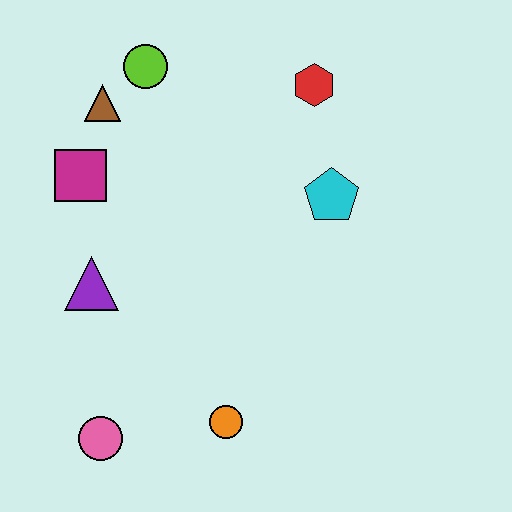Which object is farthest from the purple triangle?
The red hexagon is farthest from the purple triangle.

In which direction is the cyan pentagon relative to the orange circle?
The cyan pentagon is above the orange circle.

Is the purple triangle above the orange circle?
Yes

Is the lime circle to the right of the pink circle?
Yes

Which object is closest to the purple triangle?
The magenta square is closest to the purple triangle.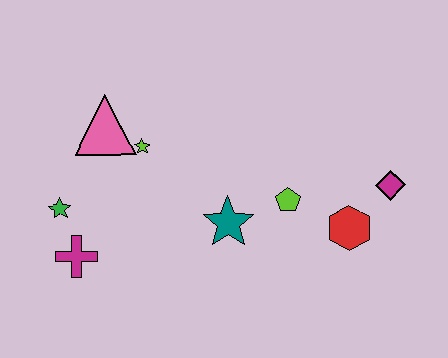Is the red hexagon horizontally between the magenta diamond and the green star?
Yes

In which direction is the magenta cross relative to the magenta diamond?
The magenta cross is to the left of the magenta diamond.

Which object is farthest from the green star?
The magenta diamond is farthest from the green star.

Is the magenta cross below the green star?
Yes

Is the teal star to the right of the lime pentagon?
No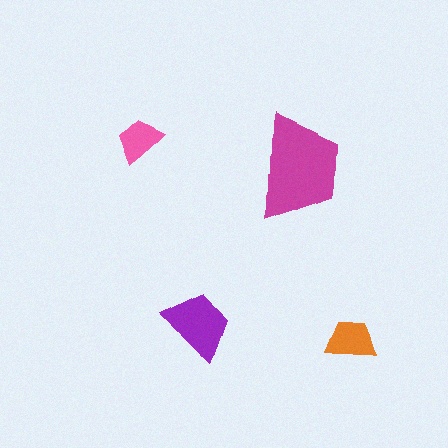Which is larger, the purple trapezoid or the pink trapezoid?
The purple one.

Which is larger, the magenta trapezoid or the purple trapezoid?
The magenta one.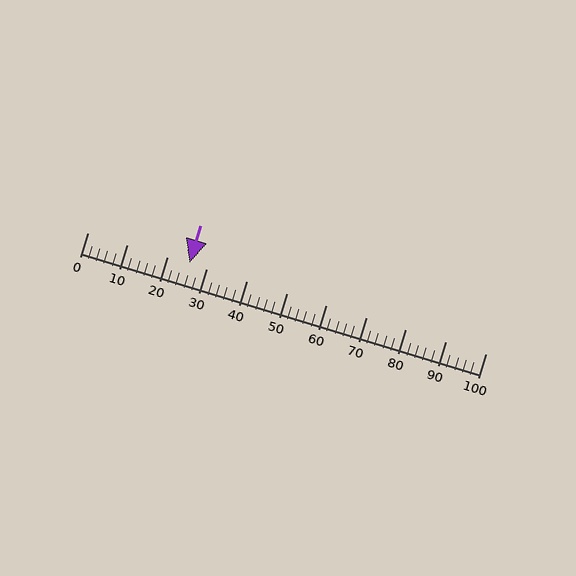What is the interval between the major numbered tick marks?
The major tick marks are spaced 10 units apart.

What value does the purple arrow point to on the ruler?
The purple arrow points to approximately 26.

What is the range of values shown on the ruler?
The ruler shows values from 0 to 100.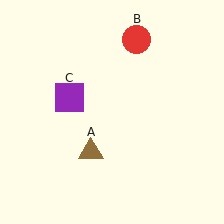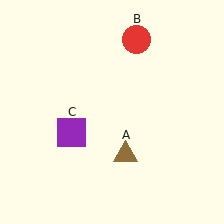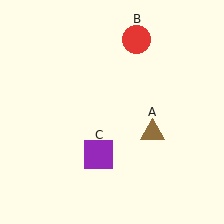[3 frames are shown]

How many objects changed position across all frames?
2 objects changed position: brown triangle (object A), purple square (object C).